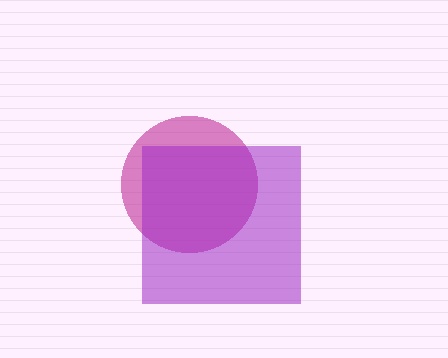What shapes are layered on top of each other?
The layered shapes are: a magenta circle, a purple square.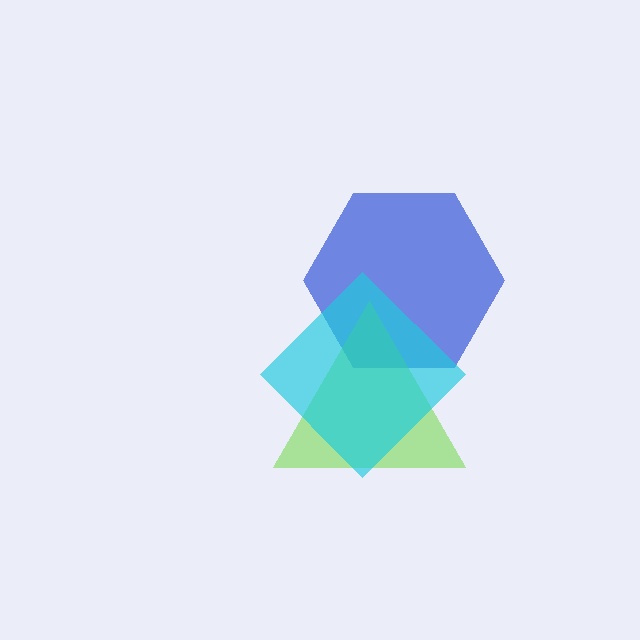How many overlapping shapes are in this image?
There are 3 overlapping shapes in the image.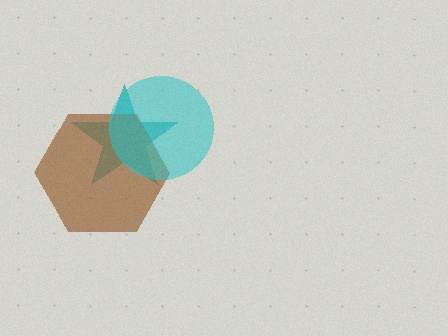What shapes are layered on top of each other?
The layered shapes are: a teal star, a brown hexagon, a cyan circle.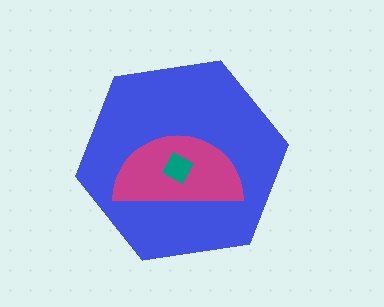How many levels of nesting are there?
3.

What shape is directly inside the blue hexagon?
The magenta semicircle.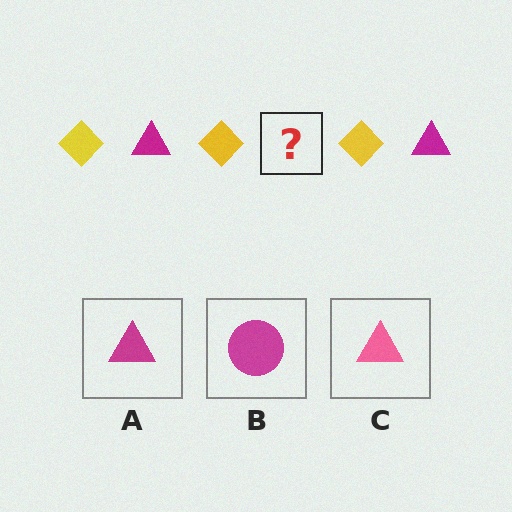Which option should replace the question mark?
Option A.